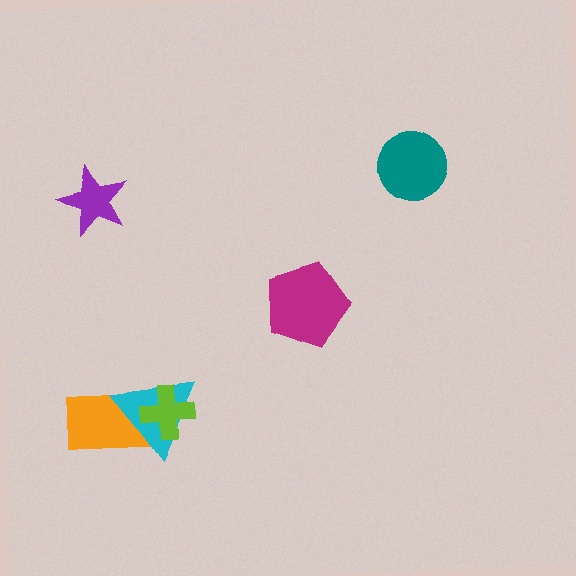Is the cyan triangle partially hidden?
Yes, it is partially covered by another shape.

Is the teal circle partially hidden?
No, no other shape covers it.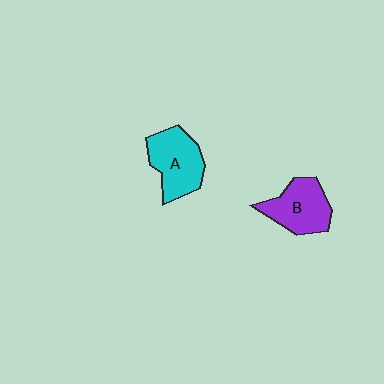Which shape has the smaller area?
Shape B (purple).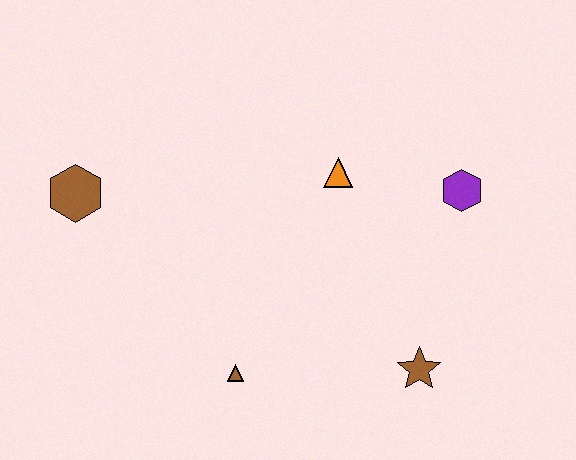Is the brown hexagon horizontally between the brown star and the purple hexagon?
No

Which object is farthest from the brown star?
The brown hexagon is farthest from the brown star.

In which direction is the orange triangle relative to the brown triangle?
The orange triangle is above the brown triangle.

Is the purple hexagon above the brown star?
Yes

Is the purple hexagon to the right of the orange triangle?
Yes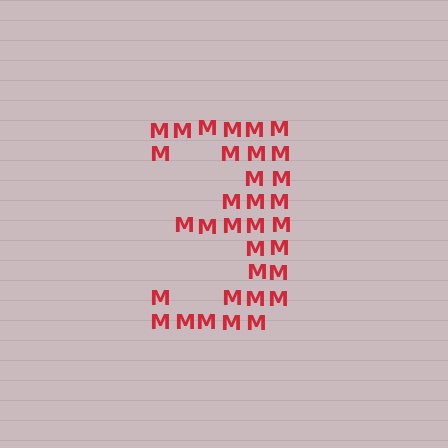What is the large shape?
The large shape is the digit 3.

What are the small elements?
The small elements are letter M's.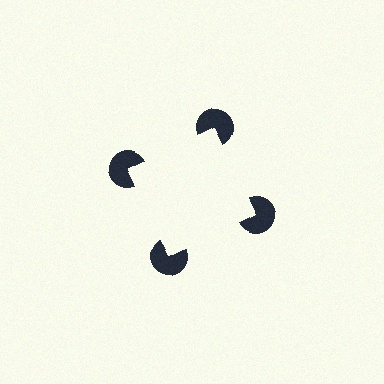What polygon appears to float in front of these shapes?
An illusory square — its edges are inferred from the aligned wedge cuts in the pac-man discs, not physically drawn.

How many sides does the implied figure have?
4 sides.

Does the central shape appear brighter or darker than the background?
It typically appears slightly brighter than the background, even though no actual brightness change is drawn.